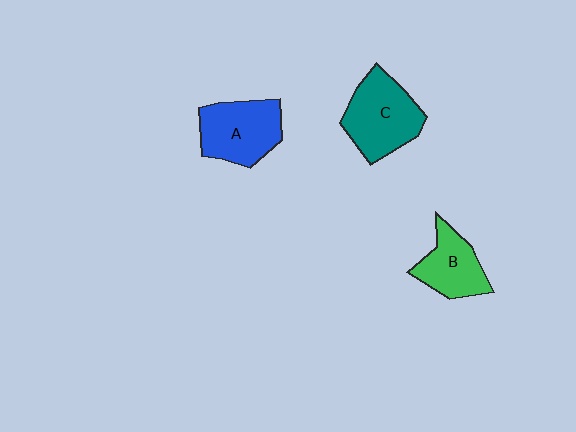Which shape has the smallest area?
Shape B (green).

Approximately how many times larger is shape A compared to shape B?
Approximately 1.3 times.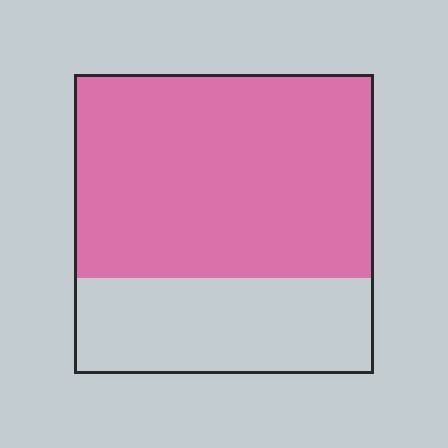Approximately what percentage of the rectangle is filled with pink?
Approximately 70%.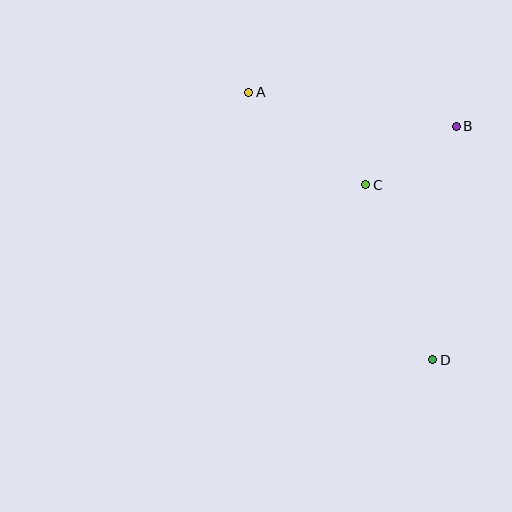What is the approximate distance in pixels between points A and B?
The distance between A and B is approximately 210 pixels.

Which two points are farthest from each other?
Points A and D are farthest from each other.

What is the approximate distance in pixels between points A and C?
The distance between A and C is approximately 149 pixels.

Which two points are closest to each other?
Points B and C are closest to each other.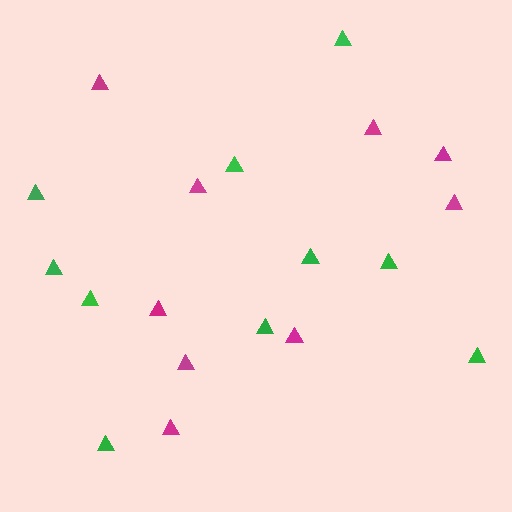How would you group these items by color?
There are 2 groups: one group of green triangles (10) and one group of magenta triangles (9).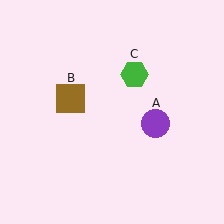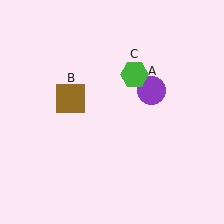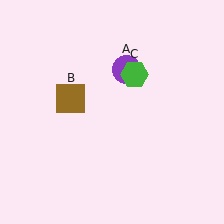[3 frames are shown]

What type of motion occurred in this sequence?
The purple circle (object A) rotated counterclockwise around the center of the scene.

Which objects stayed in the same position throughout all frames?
Brown square (object B) and green hexagon (object C) remained stationary.